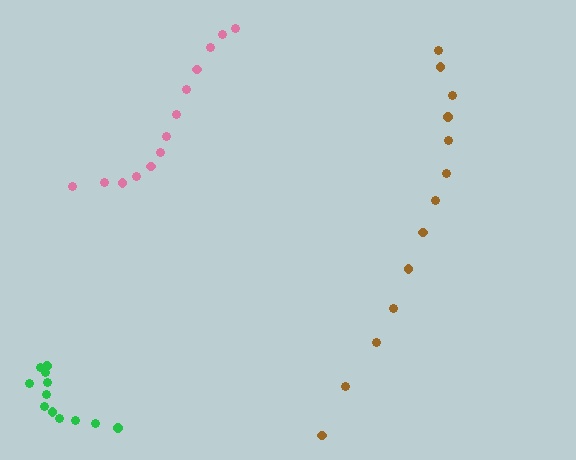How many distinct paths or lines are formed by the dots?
There are 3 distinct paths.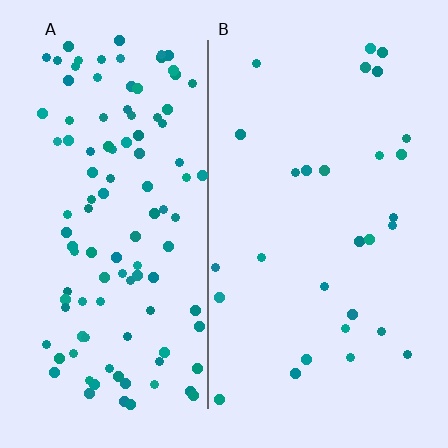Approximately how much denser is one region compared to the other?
Approximately 3.8× — region A over region B.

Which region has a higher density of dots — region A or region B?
A (the left).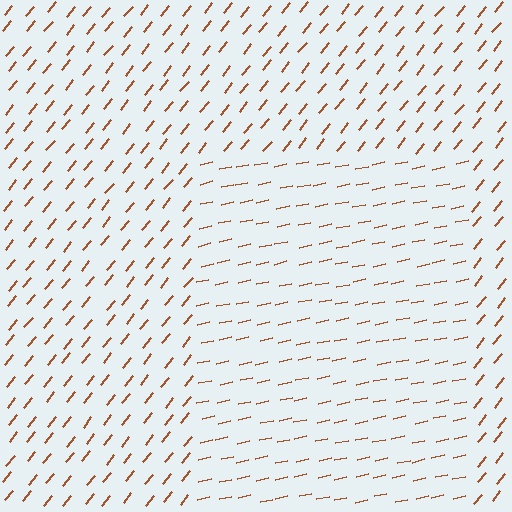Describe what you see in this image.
The image is filled with small brown line segments. A rectangle region in the image has lines oriented differently from the surrounding lines, creating a visible texture boundary.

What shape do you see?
I see a rectangle.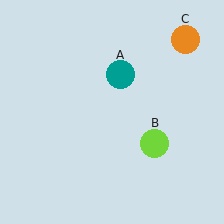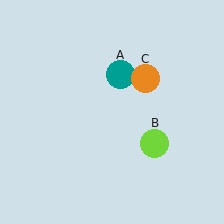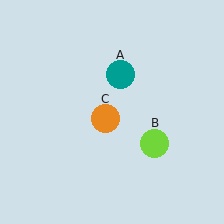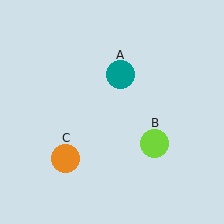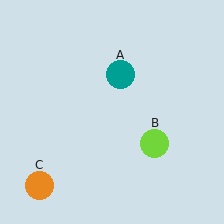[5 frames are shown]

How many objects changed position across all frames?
1 object changed position: orange circle (object C).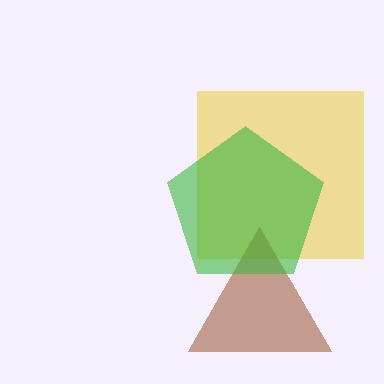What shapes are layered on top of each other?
The layered shapes are: a yellow square, a brown triangle, a green pentagon.